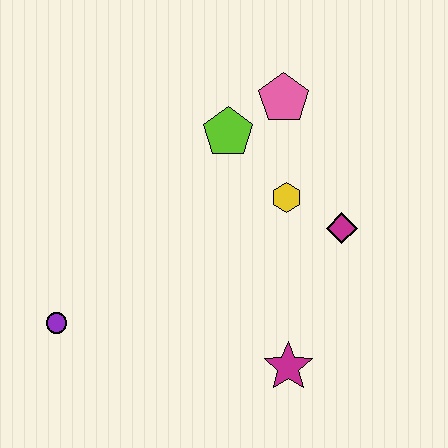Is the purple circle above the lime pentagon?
No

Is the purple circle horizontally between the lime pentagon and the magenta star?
No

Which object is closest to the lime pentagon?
The pink pentagon is closest to the lime pentagon.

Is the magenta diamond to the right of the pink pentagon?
Yes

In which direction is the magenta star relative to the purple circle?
The magenta star is to the right of the purple circle.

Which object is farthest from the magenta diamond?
The purple circle is farthest from the magenta diamond.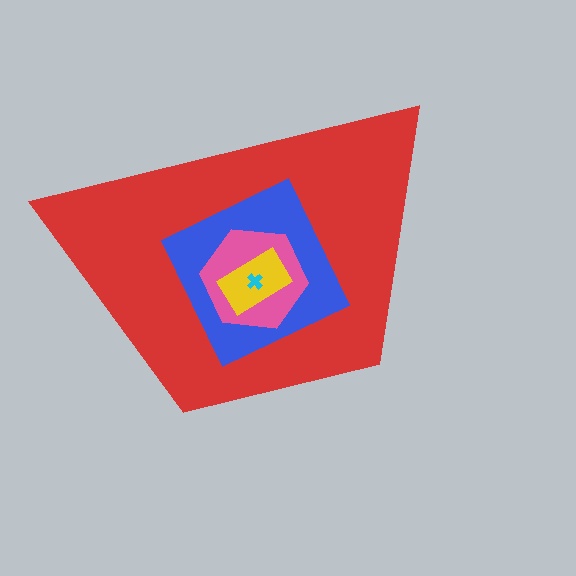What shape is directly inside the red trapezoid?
The blue diamond.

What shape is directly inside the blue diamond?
The pink hexagon.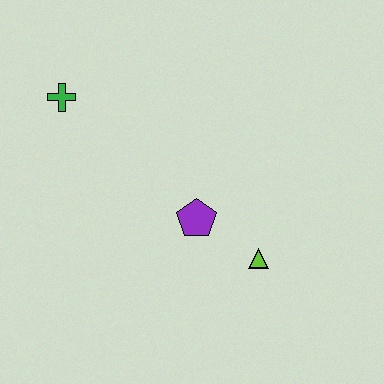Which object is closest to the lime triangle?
The purple pentagon is closest to the lime triangle.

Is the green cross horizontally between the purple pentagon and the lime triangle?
No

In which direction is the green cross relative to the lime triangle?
The green cross is to the left of the lime triangle.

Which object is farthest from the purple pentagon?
The green cross is farthest from the purple pentagon.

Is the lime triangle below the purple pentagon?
Yes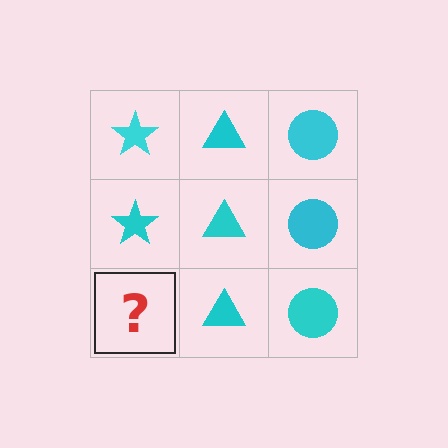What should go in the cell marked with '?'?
The missing cell should contain a cyan star.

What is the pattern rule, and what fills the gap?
The rule is that each column has a consistent shape. The gap should be filled with a cyan star.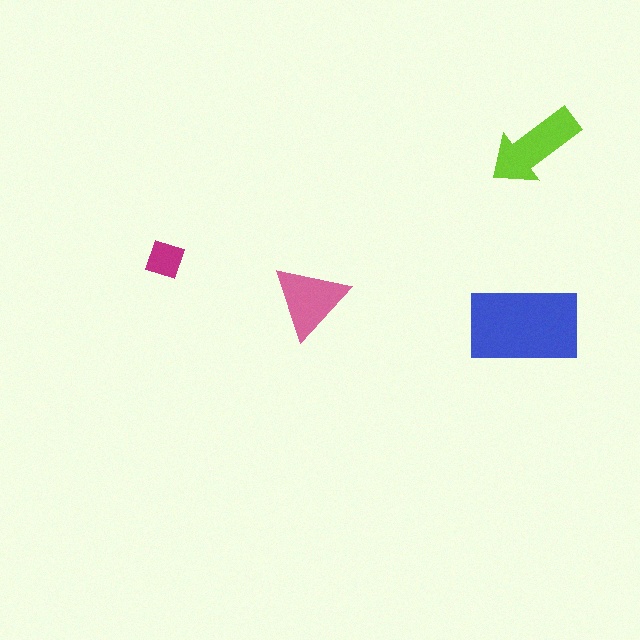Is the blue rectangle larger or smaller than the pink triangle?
Larger.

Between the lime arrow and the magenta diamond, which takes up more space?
The lime arrow.